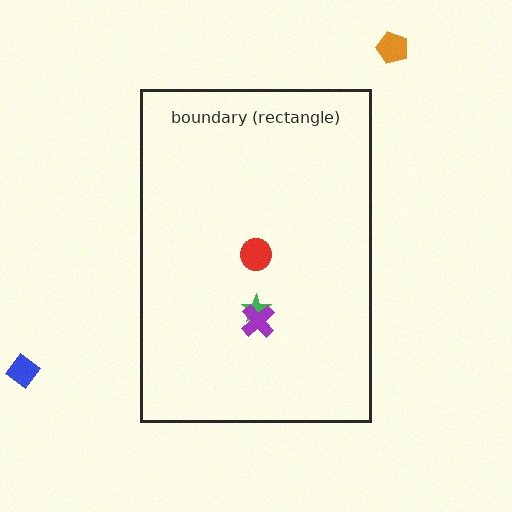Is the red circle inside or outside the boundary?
Inside.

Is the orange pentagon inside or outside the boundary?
Outside.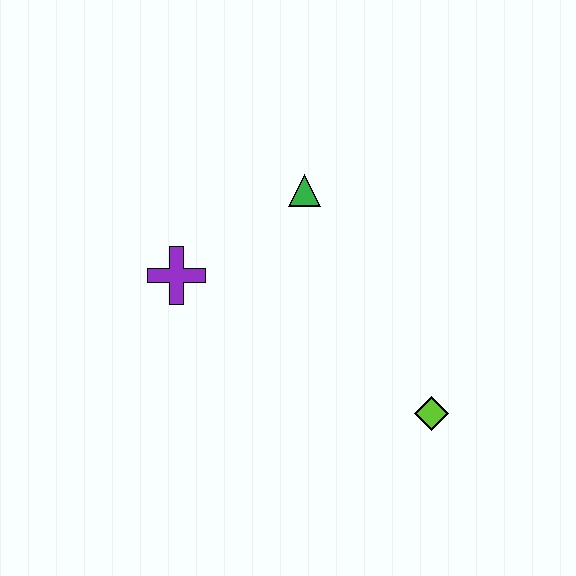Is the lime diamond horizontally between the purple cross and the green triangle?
No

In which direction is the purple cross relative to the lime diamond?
The purple cross is to the left of the lime diamond.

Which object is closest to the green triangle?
The purple cross is closest to the green triangle.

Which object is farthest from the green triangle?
The lime diamond is farthest from the green triangle.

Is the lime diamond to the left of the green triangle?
No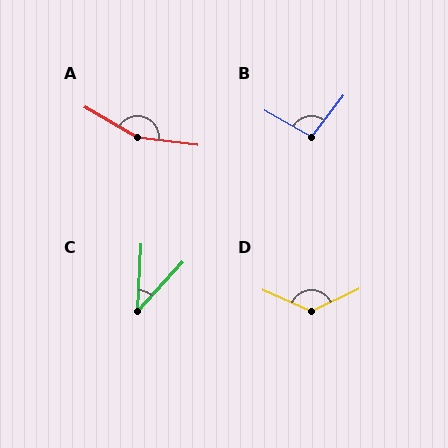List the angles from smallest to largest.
C (40°), B (98°), D (131°), A (156°).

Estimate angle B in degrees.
Approximately 98 degrees.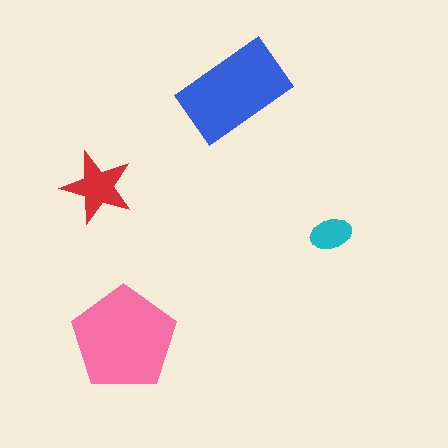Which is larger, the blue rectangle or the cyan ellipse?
The blue rectangle.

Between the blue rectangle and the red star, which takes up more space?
The blue rectangle.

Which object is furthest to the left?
The red star is leftmost.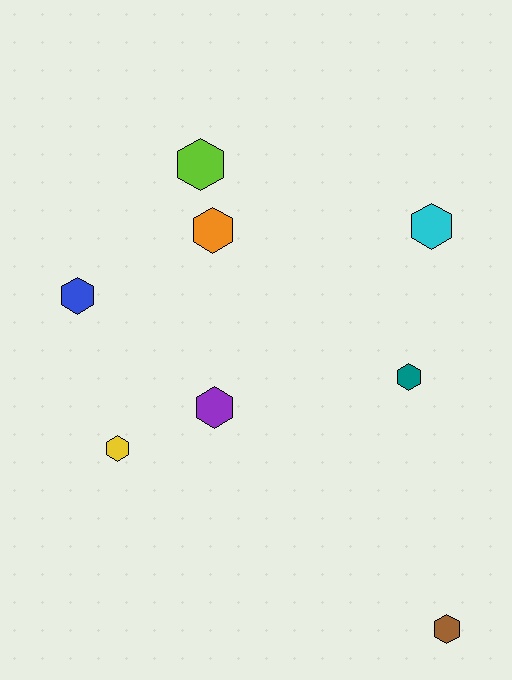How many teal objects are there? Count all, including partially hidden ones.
There is 1 teal object.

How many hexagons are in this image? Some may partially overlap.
There are 8 hexagons.